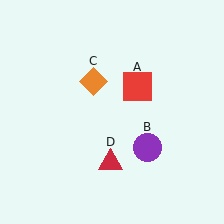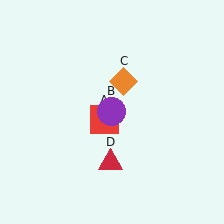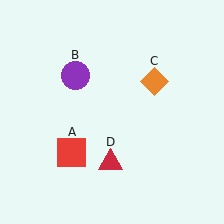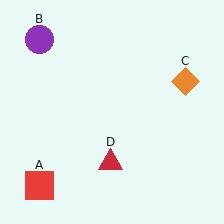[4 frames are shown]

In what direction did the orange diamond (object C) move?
The orange diamond (object C) moved right.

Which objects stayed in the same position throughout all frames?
Red triangle (object D) remained stationary.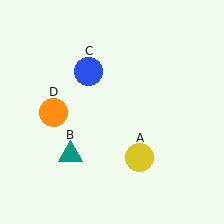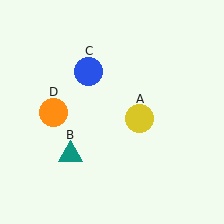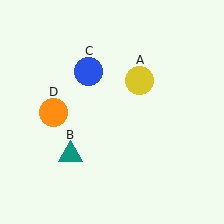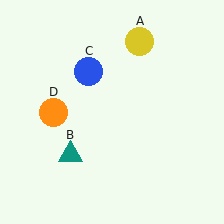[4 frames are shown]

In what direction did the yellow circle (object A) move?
The yellow circle (object A) moved up.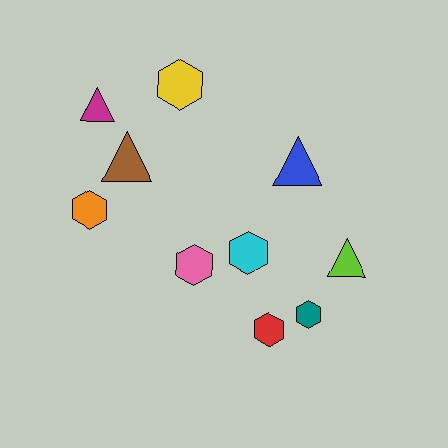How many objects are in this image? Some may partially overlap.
There are 10 objects.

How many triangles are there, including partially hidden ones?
There are 4 triangles.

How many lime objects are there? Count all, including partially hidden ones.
There is 1 lime object.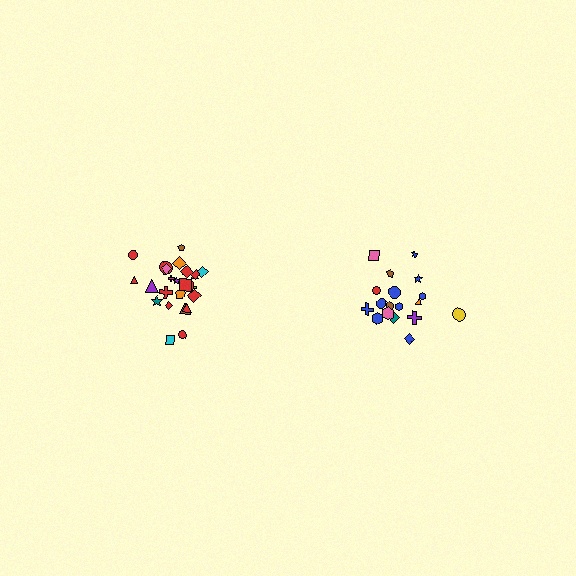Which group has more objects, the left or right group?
The left group.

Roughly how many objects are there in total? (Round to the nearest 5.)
Roughly 45 objects in total.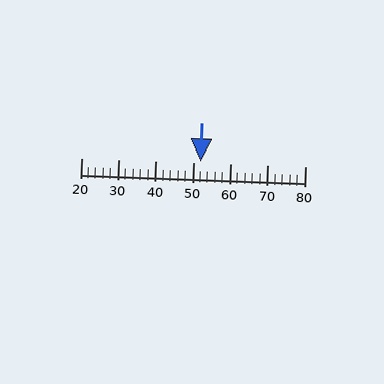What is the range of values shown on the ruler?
The ruler shows values from 20 to 80.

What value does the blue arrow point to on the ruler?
The blue arrow points to approximately 52.